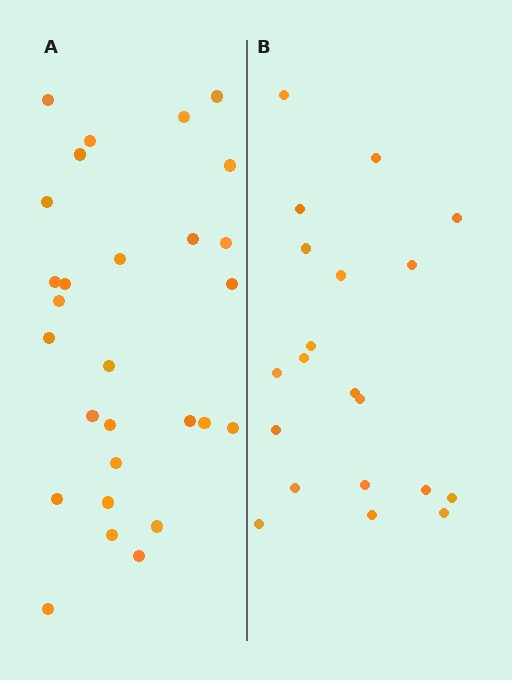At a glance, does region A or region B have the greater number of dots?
Region A (the left region) has more dots.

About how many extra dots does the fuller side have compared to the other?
Region A has roughly 8 or so more dots than region B.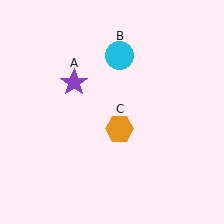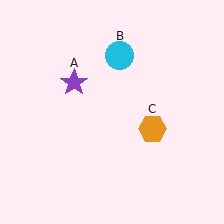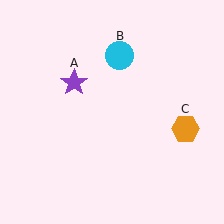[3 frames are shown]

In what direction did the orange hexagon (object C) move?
The orange hexagon (object C) moved right.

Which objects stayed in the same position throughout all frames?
Purple star (object A) and cyan circle (object B) remained stationary.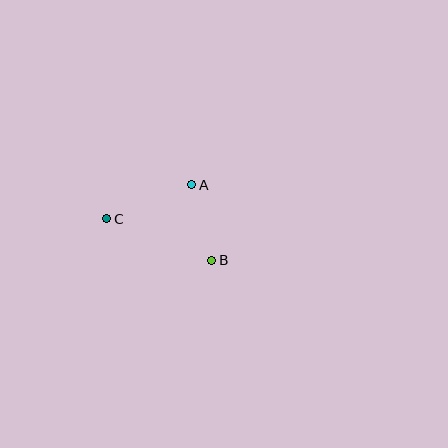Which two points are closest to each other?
Points A and B are closest to each other.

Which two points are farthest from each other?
Points B and C are farthest from each other.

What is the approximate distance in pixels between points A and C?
The distance between A and C is approximately 92 pixels.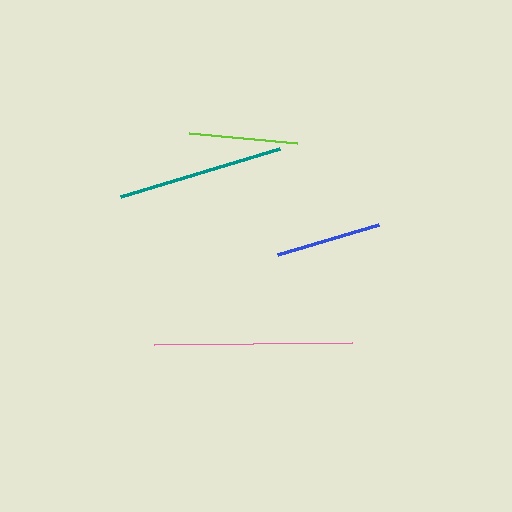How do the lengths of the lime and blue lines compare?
The lime and blue lines are approximately the same length.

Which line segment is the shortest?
The blue line is the shortest at approximately 105 pixels.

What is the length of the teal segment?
The teal segment is approximately 167 pixels long.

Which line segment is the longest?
The pink line is the longest at approximately 198 pixels.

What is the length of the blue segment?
The blue segment is approximately 105 pixels long.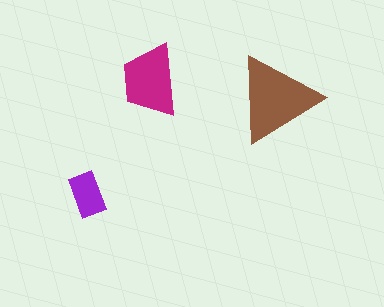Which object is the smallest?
The purple rectangle.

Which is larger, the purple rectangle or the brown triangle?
The brown triangle.